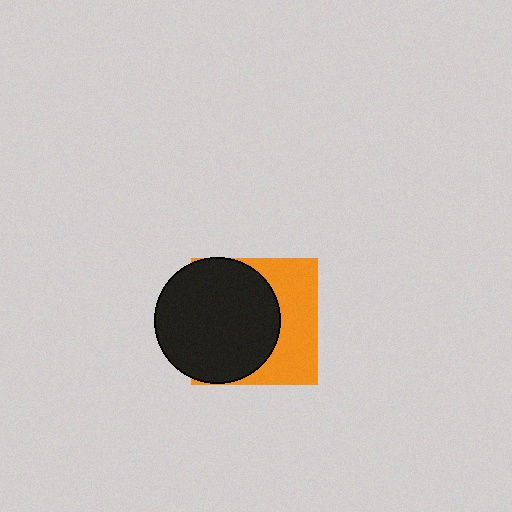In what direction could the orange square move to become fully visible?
The orange square could move right. That would shift it out from behind the black circle entirely.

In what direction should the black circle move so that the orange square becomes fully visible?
The black circle should move left. That is the shortest direction to clear the overlap and leave the orange square fully visible.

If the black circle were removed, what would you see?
You would see the complete orange square.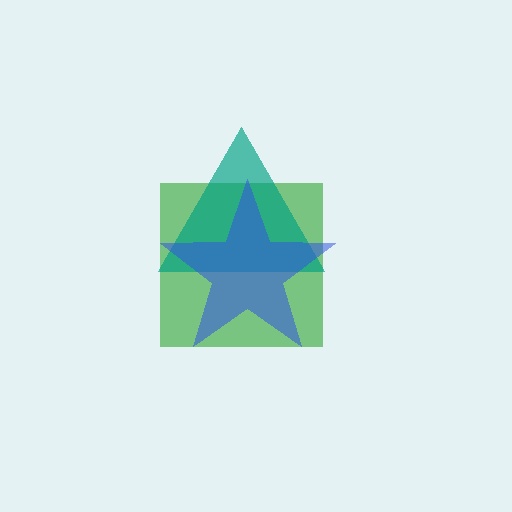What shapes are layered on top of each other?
The layered shapes are: a green square, a teal triangle, a blue star.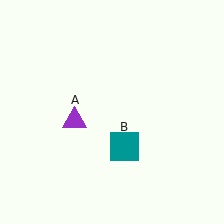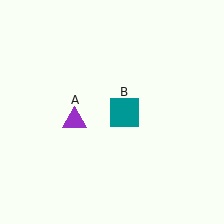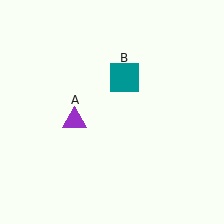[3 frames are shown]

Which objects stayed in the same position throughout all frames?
Purple triangle (object A) remained stationary.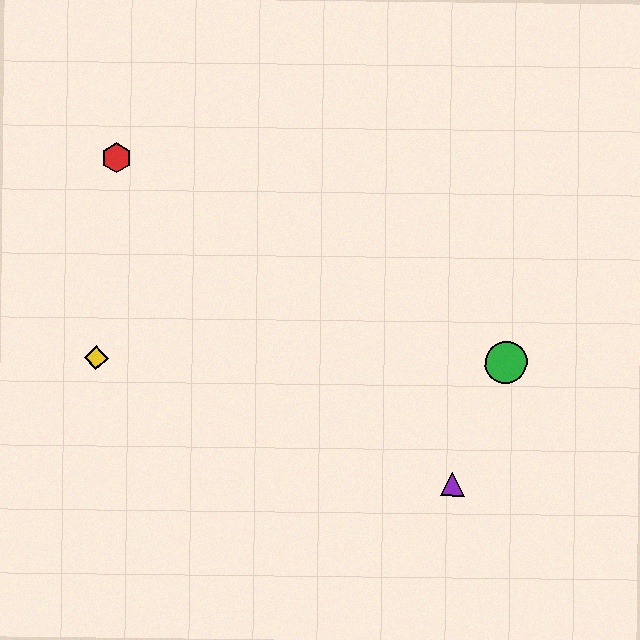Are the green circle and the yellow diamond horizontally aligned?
Yes, both are at y≈363.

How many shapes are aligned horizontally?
3 shapes (the blue hexagon, the green circle, the yellow diamond) are aligned horizontally.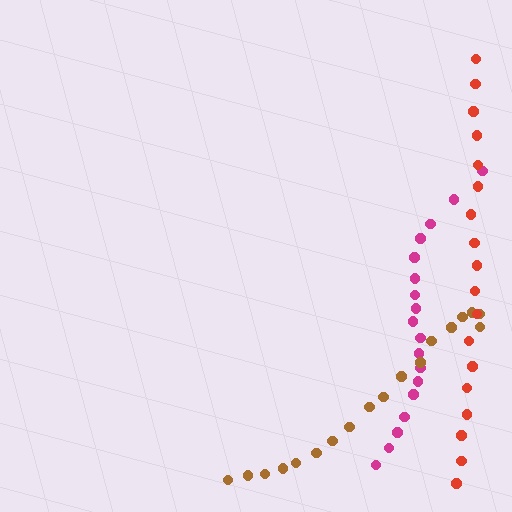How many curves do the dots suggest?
There are 3 distinct paths.